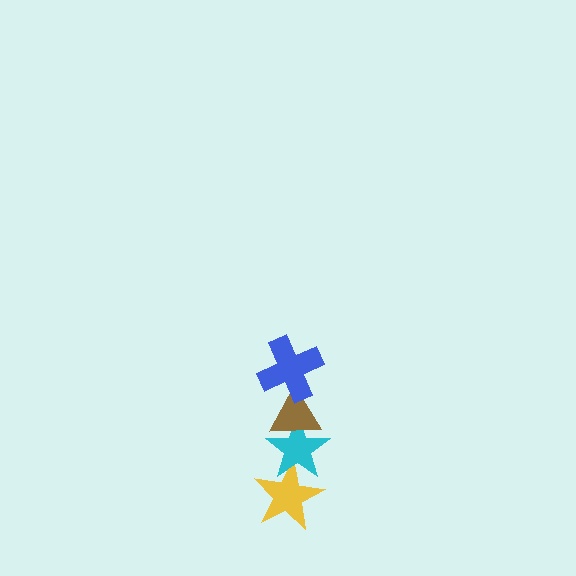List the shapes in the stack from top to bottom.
From top to bottom: the blue cross, the brown triangle, the cyan star, the yellow star.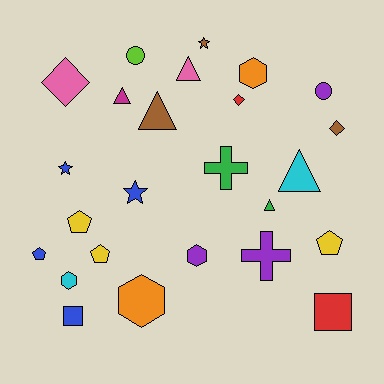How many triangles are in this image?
There are 5 triangles.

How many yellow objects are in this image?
There are 3 yellow objects.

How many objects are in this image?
There are 25 objects.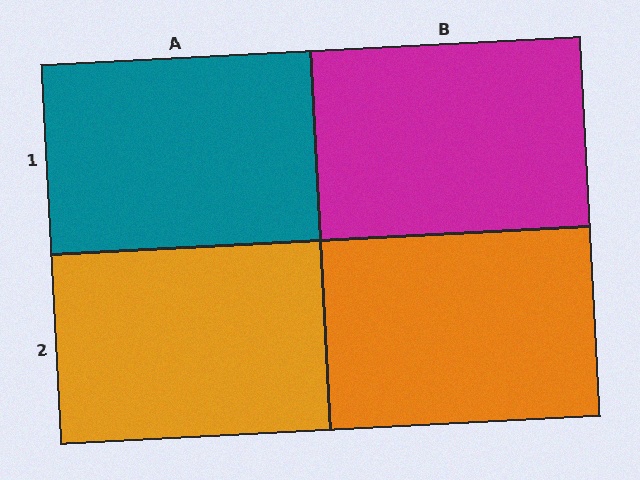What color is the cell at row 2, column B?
Orange.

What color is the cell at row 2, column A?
Orange.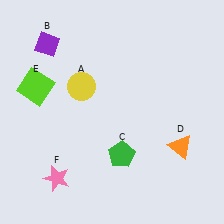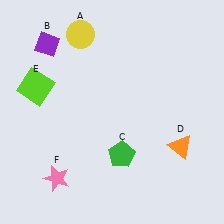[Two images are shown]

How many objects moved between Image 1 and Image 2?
1 object moved between the two images.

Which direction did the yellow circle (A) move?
The yellow circle (A) moved up.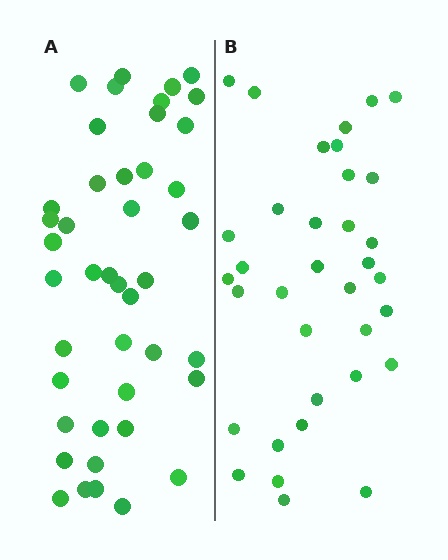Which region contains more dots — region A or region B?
Region A (the left region) has more dots.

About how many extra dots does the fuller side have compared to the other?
Region A has roughly 8 or so more dots than region B.